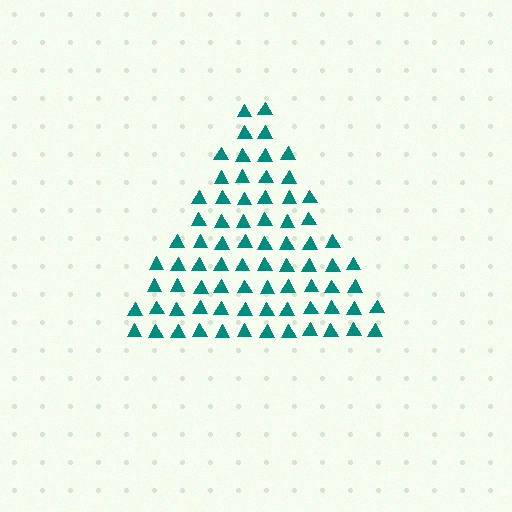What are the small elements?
The small elements are triangles.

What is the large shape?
The large shape is a triangle.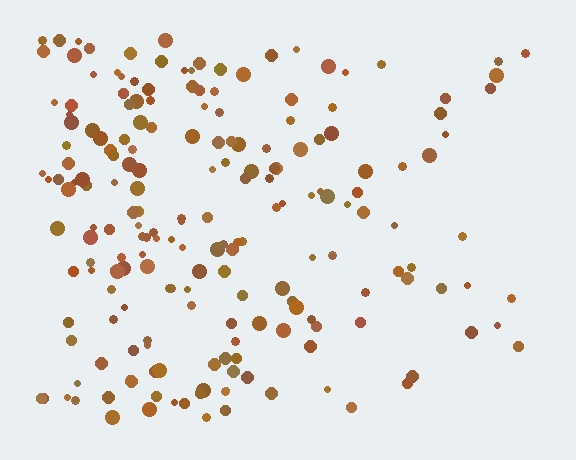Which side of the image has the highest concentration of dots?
The left.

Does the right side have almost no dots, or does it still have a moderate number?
Still a moderate number, just noticeably fewer than the left.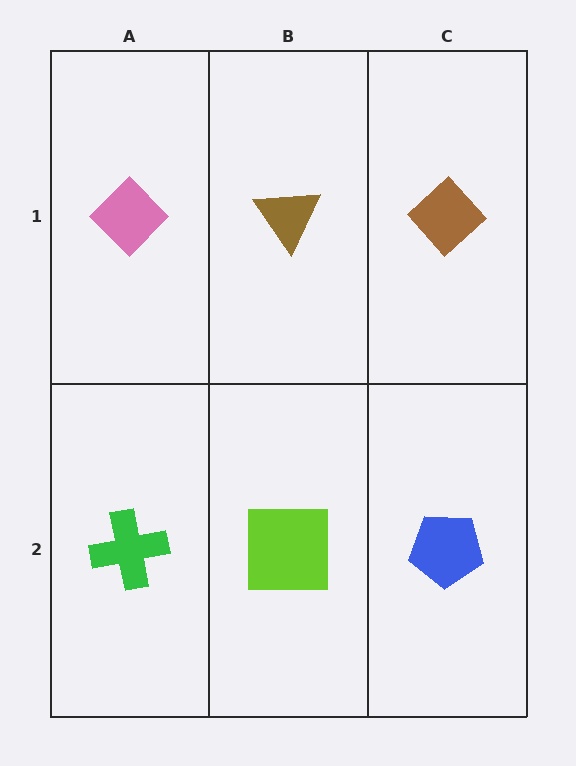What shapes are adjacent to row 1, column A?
A green cross (row 2, column A), a brown triangle (row 1, column B).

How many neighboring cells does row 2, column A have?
2.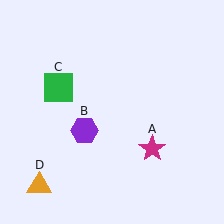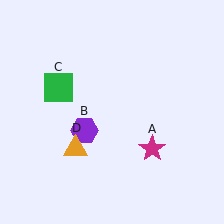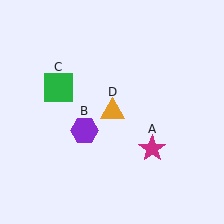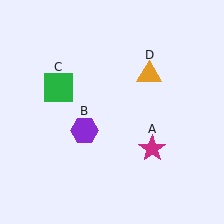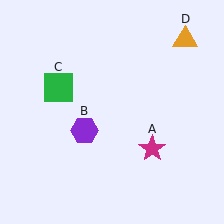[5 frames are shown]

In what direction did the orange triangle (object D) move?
The orange triangle (object D) moved up and to the right.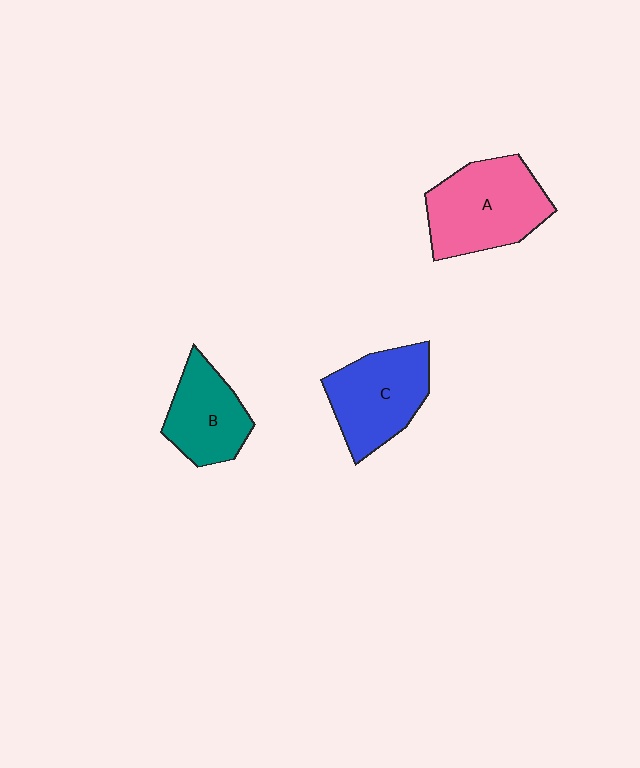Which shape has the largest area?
Shape A (pink).